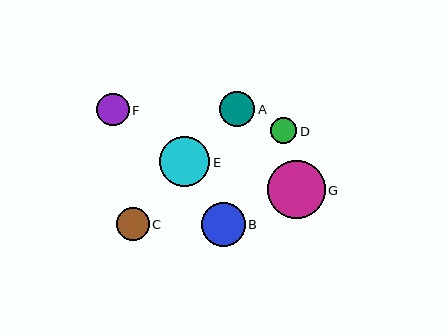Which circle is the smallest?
Circle D is the smallest with a size of approximately 26 pixels.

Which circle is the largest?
Circle G is the largest with a size of approximately 58 pixels.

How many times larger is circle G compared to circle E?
Circle G is approximately 1.2 times the size of circle E.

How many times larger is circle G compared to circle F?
Circle G is approximately 1.8 times the size of circle F.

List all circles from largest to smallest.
From largest to smallest: G, E, B, A, C, F, D.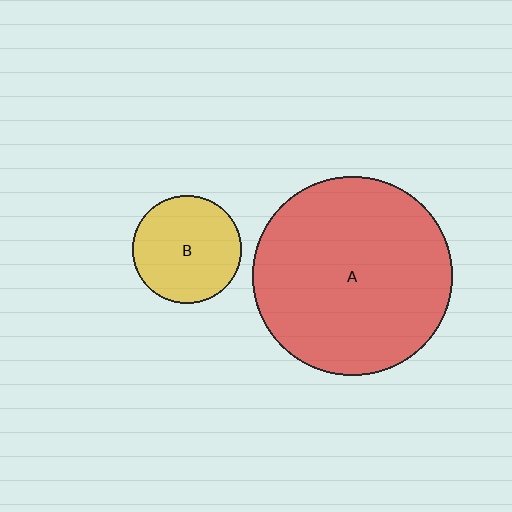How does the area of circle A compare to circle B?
Approximately 3.4 times.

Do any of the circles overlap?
No, none of the circles overlap.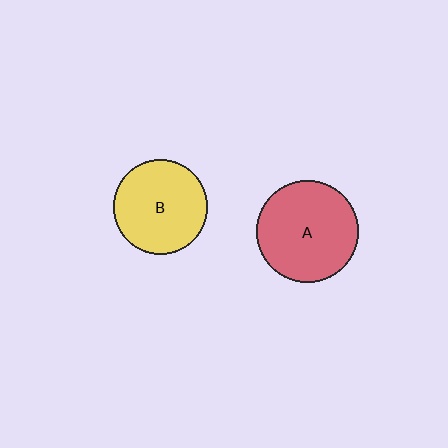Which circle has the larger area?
Circle A (red).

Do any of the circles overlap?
No, none of the circles overlap.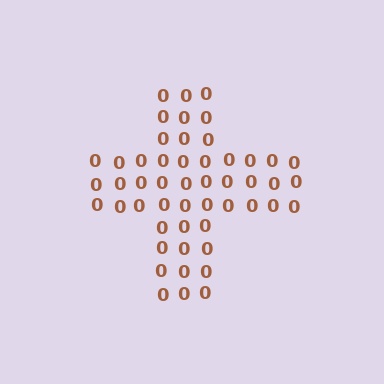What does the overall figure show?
The overall figure shows a cross.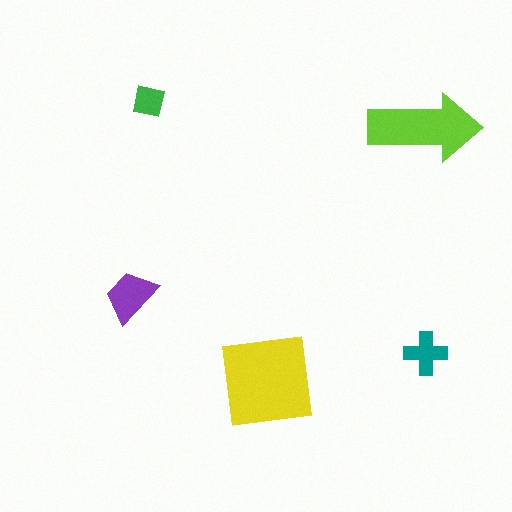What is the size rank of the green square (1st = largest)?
5th.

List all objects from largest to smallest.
The yellow square, the lime arrow, the purple trapezoid, the teal cross, the green square.